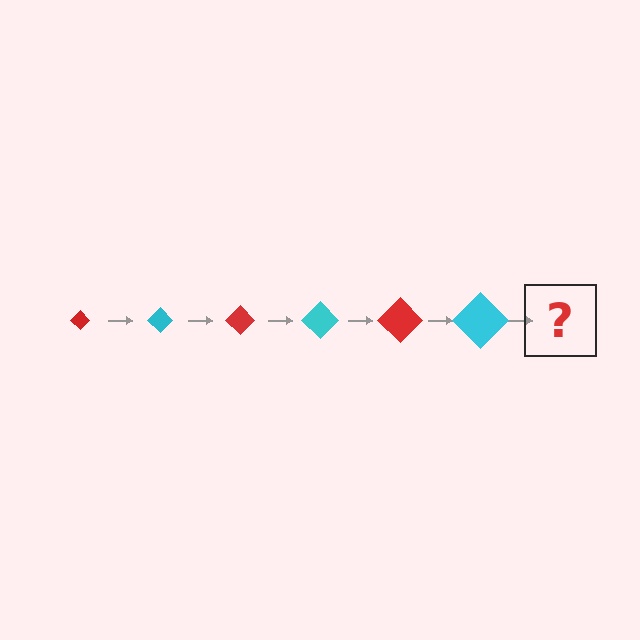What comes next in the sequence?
The next element should be a red diamond, larger than the previous one.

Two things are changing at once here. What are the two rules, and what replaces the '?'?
The two rules are that the diamond grows larger each step and the color cycles through red and cyan. The '?' should be a red diamond, larger than the previous one.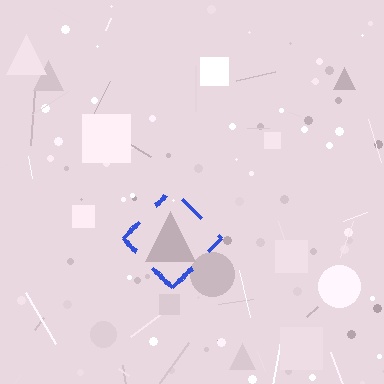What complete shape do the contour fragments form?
The contour fragments form a diamond.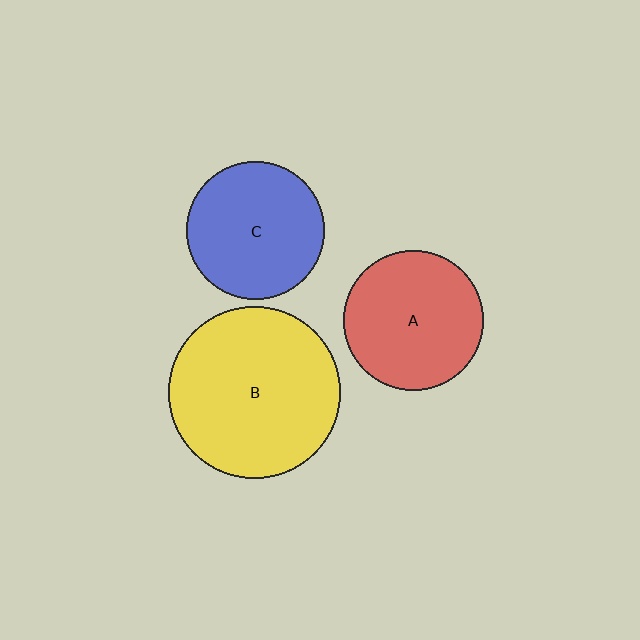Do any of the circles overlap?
No, none of the circles overlap.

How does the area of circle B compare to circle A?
Approximately 1.5 times.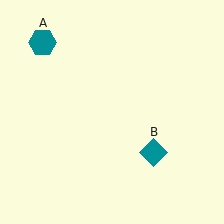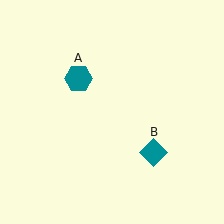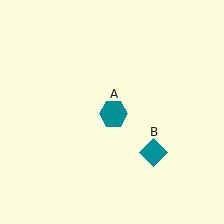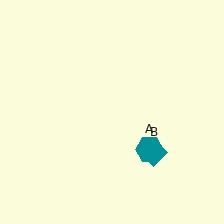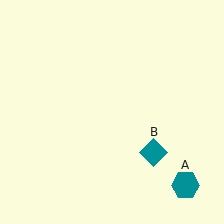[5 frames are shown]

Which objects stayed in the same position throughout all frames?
Teal diamond (object B) remained stationary.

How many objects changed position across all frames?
1 object changed position: teal hexagon (object A).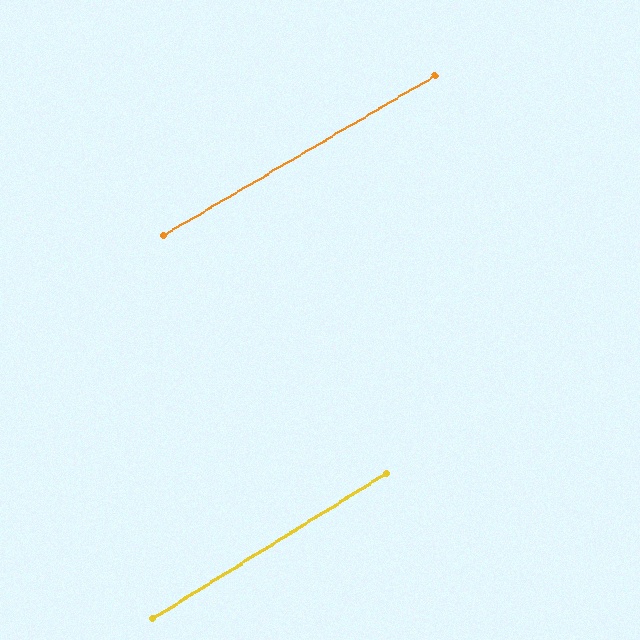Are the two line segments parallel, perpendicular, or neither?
Parallel — their directions differ by only 1.4°.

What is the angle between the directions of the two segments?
Approximately 1 degree.